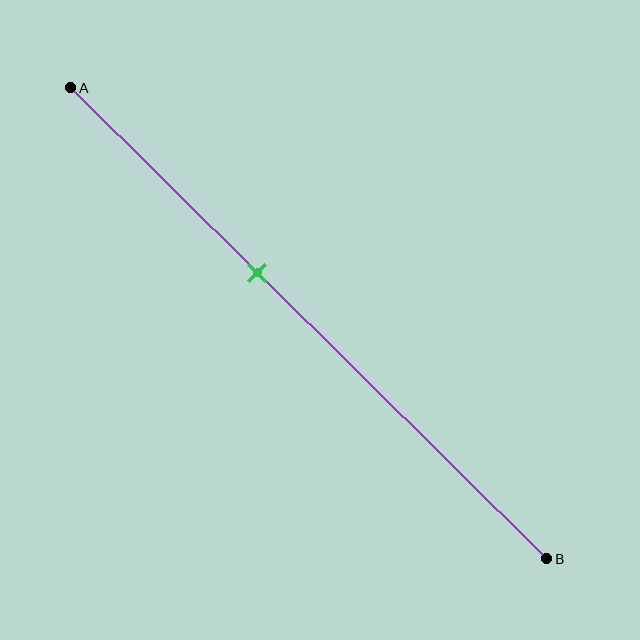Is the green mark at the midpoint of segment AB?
No, the mark is at about 40% from A, not at the 50% midpoint.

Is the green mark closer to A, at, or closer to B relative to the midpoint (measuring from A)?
The green mark is closer to point A than the midpoint of segment AB.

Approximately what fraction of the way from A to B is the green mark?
The green mark is approximately 40% of the way from A to B.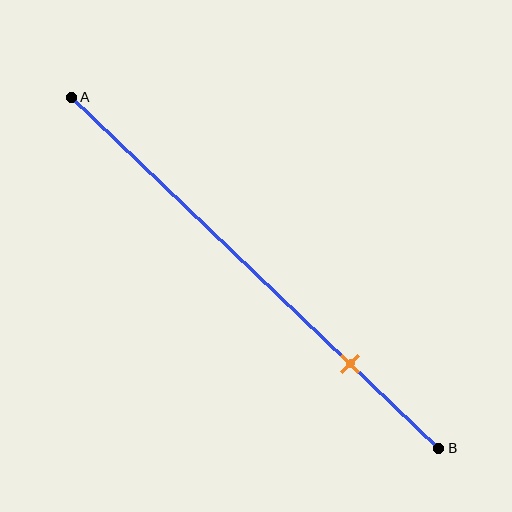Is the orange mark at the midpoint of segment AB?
No, the mark is at about 75% from A, not at the 50% midpoint.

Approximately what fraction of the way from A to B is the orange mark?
The orange mark is approximately 75% of the way from A to B.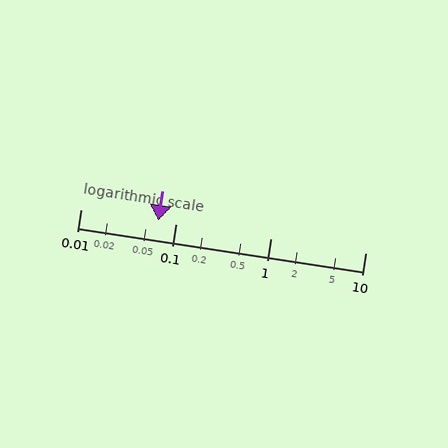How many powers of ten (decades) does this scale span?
The scale spans 3 decades, from 0.01 to 10.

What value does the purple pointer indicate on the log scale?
The pointer indicates approximately 0.066.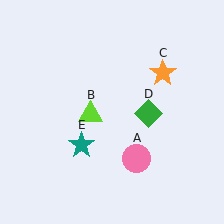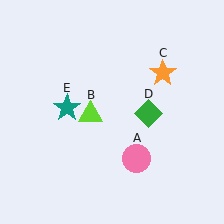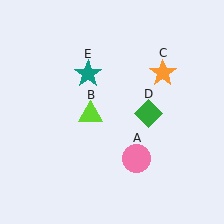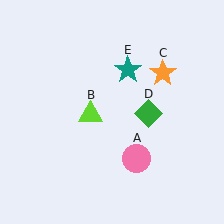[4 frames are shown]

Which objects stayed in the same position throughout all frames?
Pink circle (object A) and lime triangle (object B) and orange star (object C) and green diamond (object D) remained stationary.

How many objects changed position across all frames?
1 object changed position: teal star (object E).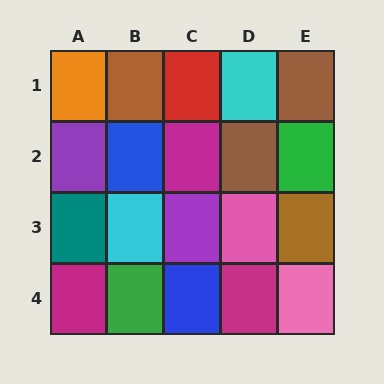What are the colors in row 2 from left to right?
Purple, blue, magenta, brown, green.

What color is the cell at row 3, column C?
Purple.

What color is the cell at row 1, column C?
Red.